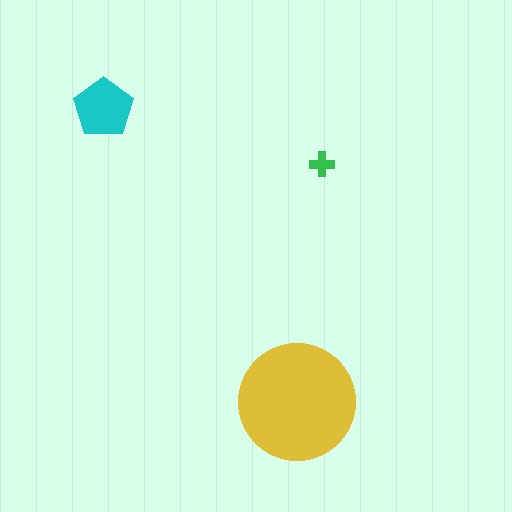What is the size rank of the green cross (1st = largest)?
3rd.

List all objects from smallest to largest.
The green cross, the cyan pentagon, the yellow circle.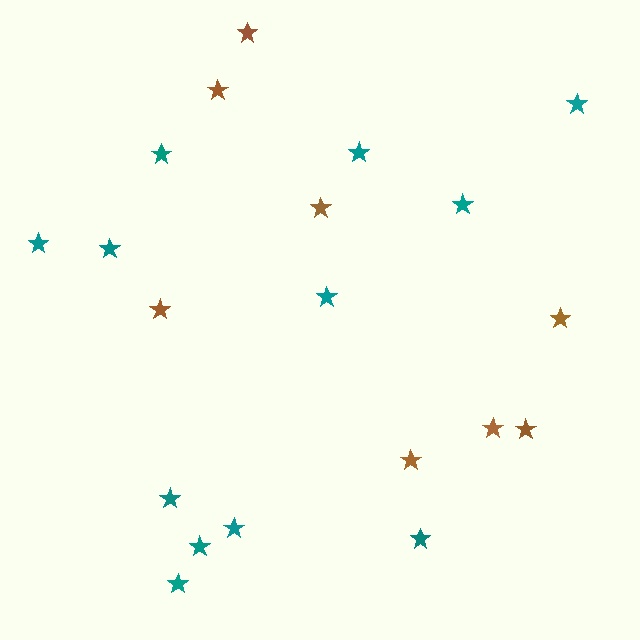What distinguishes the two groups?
There are 2 groups: one group of brown stars (8) and one group of teal stars (12).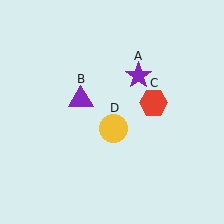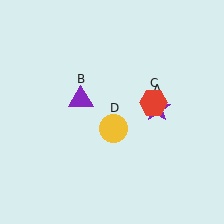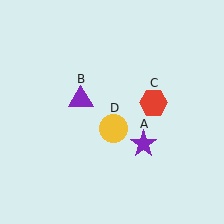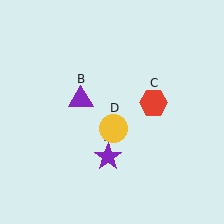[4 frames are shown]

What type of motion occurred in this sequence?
The purple star (object A) rotated clockwise around the center of the scene.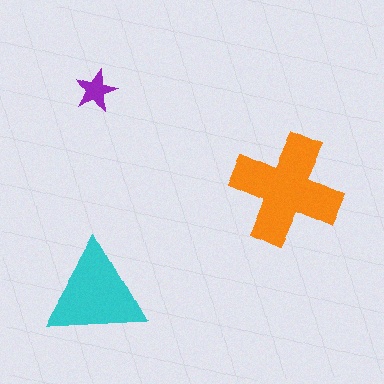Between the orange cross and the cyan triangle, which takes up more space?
The orange cross.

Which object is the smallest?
The purple star.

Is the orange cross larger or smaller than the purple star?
Larger.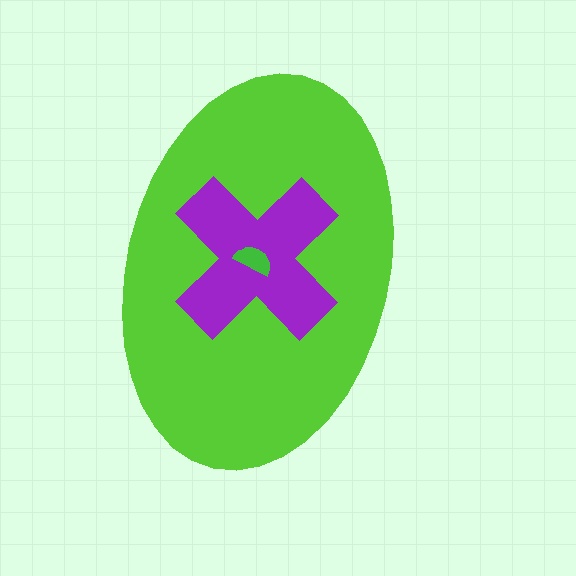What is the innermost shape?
The green semicircle.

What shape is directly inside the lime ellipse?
The purple cross.